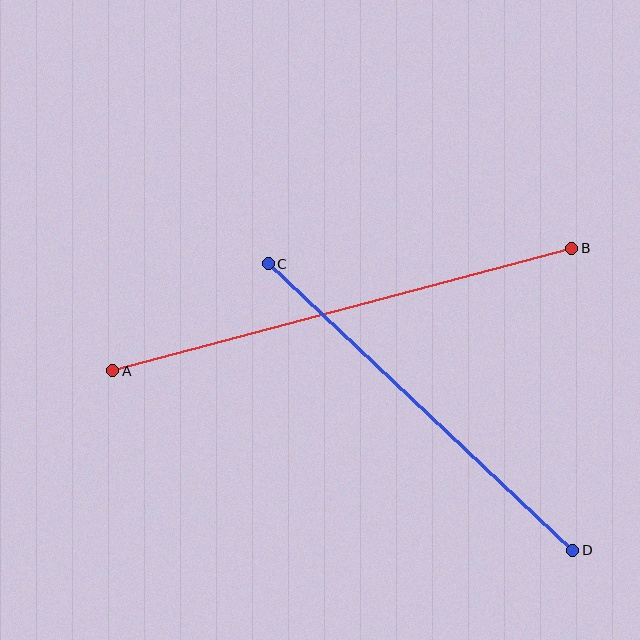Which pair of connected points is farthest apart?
Points A and B are farthest apart.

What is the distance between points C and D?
The distance is approximately 418 pixels.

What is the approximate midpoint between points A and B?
The midpoint is at approximately (342, 309) pixels.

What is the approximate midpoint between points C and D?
The midpoint is at approximately (420, 407) pixels.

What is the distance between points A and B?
The distance is approximately 475 pixels.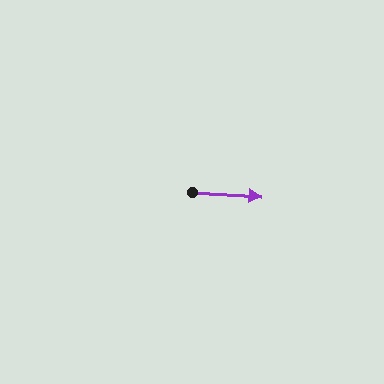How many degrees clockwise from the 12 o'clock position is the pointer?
Approximately 93 degrees.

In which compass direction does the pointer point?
East.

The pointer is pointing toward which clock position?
Roughly 3 o'clock.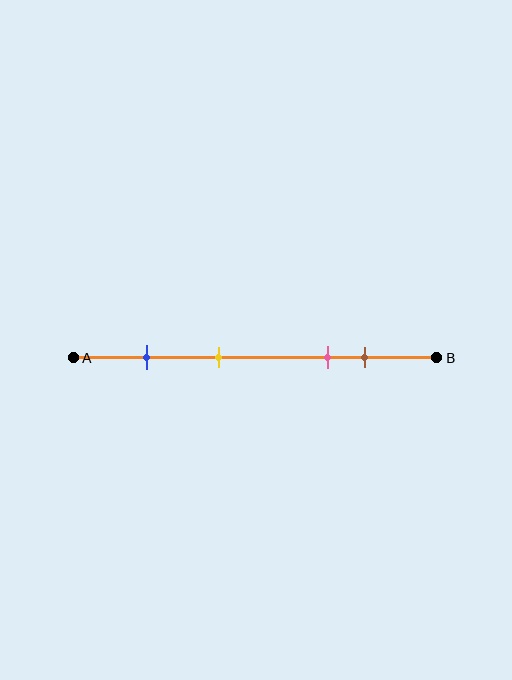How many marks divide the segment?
There are 4 marks dividing the segment.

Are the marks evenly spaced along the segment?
No, the marks are not evenly spaced.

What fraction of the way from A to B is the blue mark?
The blue mark is approximately 20% (0.2) of the way from A to B.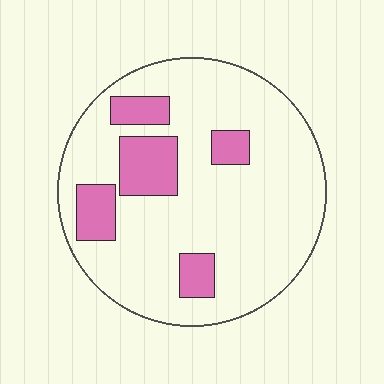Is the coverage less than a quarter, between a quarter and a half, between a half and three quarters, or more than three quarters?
Less than a quarter.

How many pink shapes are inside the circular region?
5.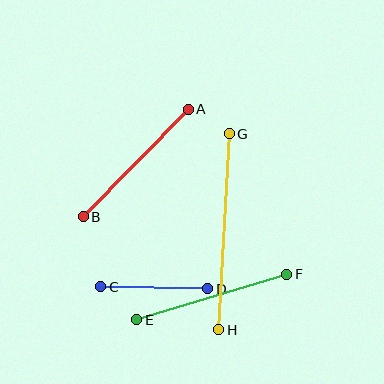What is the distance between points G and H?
The distance is approximately 196 pixels.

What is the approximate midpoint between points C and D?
The midpoint is at approximately (154, 288) pixels.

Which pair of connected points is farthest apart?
Points G and H are farthest apart.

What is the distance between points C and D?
The distance is approximately 107 pixels.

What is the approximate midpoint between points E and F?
The midpoint is at approximately (212, 297) pixels.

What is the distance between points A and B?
The distance is approximately 150 pixels.